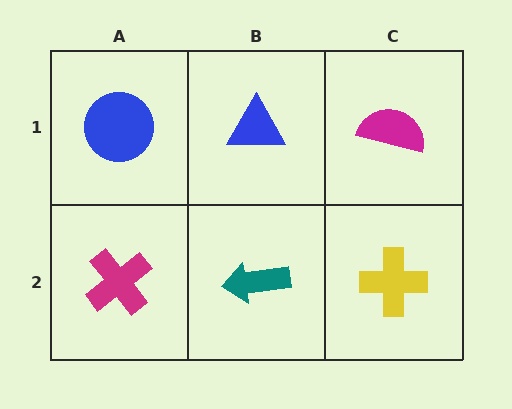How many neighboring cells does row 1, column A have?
2.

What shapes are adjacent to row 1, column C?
A yellow cross (row 2, column C), a blue triangle (row 1, column B).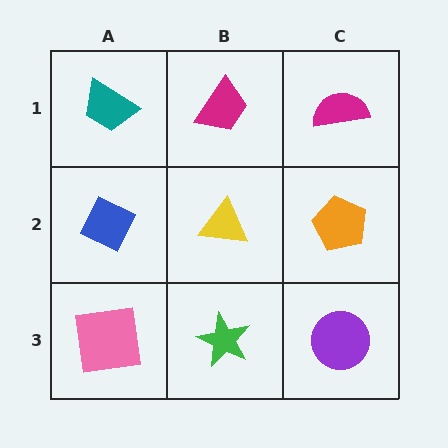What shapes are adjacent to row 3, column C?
An orange pentagon (row 2, column C), a green star (row 3, column B).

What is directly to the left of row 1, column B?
A teal trapezoid.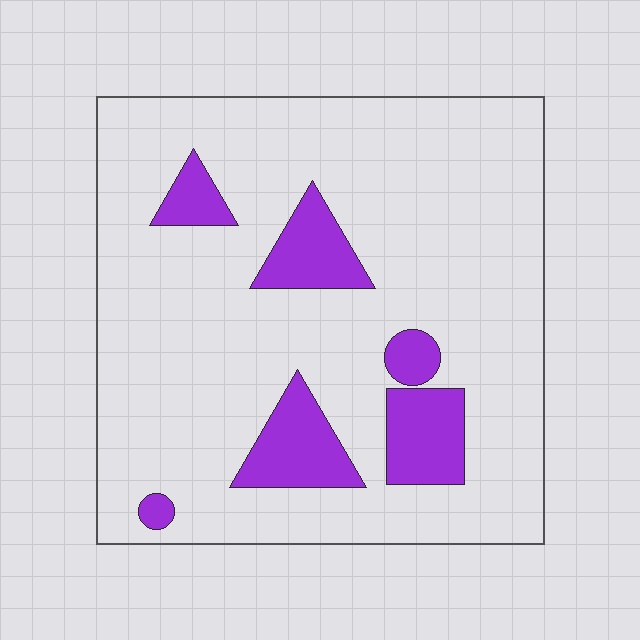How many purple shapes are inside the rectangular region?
6.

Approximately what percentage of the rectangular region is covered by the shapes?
Approximately 15%.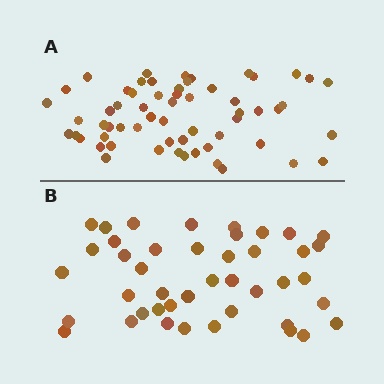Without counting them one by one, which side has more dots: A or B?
Region A (the top region) has more dots.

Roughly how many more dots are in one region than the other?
Region A has approximately 15 more dots than region B.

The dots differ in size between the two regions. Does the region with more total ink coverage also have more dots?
No. Region B has more total ink coverage because its dots are larger, but region A actually contains more individual dots. Total area can be misleading — the number of items is what matters here.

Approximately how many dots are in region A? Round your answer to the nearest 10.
About 60 dots.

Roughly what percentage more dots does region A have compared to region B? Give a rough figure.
About 40% more.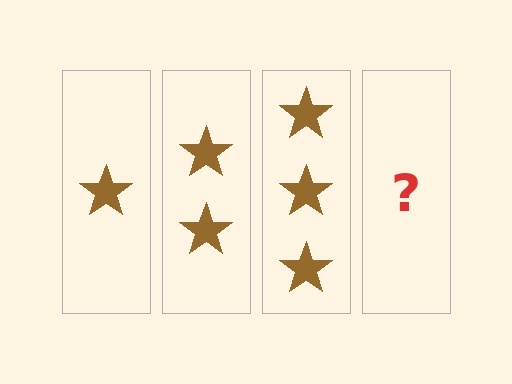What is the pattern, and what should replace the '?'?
The pattern is that each step adds one more star. The '?' should be 4 stars.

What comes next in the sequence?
The next element should be 4 stars.